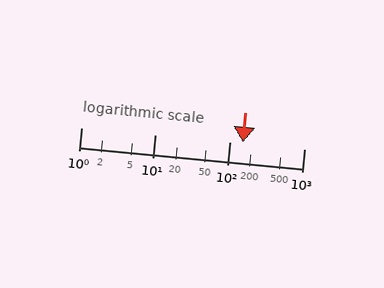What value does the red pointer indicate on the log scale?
The pointer indicates approximately 150.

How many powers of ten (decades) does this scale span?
The scale spans 3 decades, from 1 to 1000.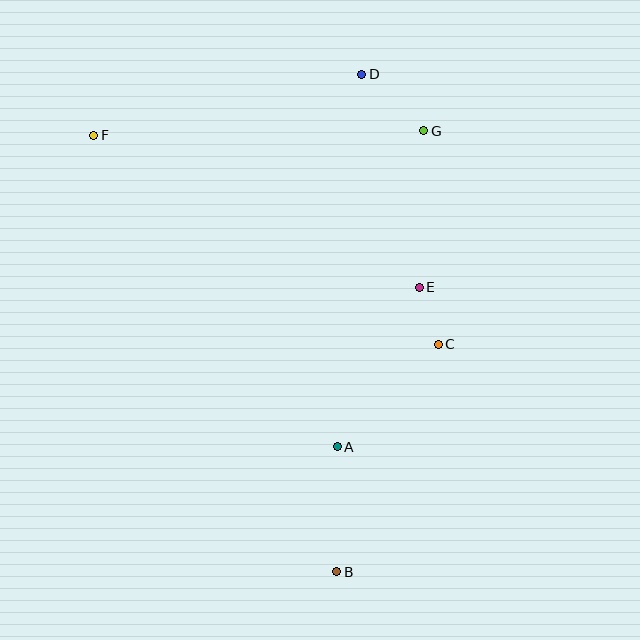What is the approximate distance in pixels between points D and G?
The distance between D and G is approximately 84 pixels.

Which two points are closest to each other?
Points C and E are closest to each other.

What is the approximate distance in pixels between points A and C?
The distance between A and C is approximately 144 pixels.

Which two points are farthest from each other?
Points B and F are farthest from each other.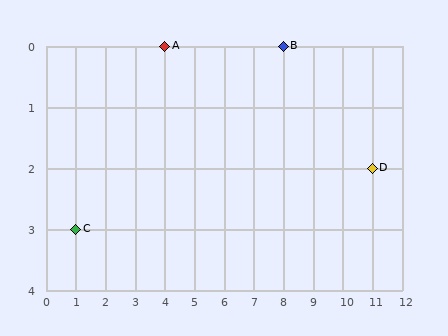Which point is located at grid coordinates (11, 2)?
Point D is at (11, 2).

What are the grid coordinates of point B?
Point B is at grid coordinates (8, 0).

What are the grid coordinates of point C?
Point C is at grid coordinates (1, 3).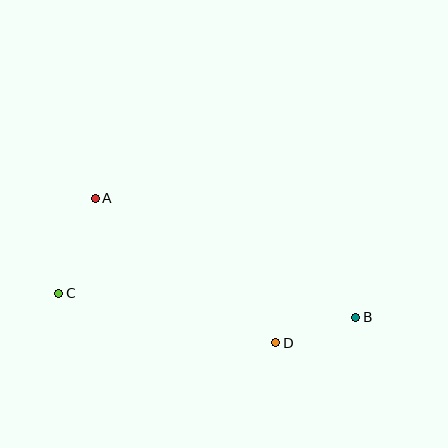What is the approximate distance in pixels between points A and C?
The distance between A and C is approximately 102 pixels.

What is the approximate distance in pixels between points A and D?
The distance between A and D is approximately 231 pixels.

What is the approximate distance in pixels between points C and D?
The distance between C and D is approximately 223 pixels.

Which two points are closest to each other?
Points B and D are closest to each other.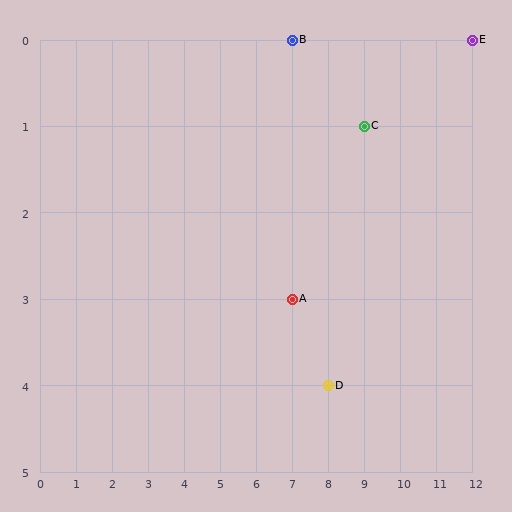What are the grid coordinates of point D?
Point D is at grid coordinates (8, 4).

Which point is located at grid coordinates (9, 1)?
Point C is at (9, 1).